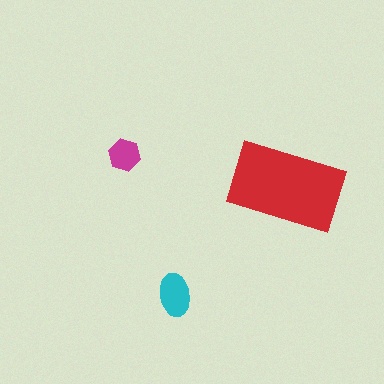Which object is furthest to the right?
The red rectangle is rightmost.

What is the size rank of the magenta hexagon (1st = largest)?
3rd.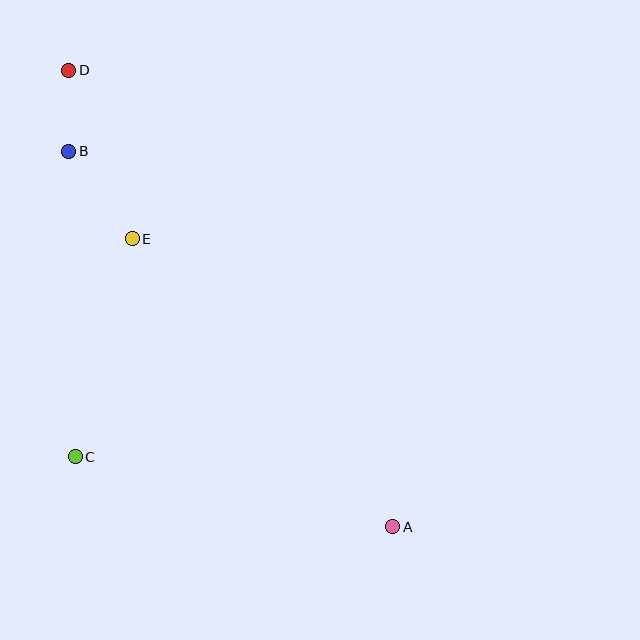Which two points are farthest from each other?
Points A and D are farthest from each other.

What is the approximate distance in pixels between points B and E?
The distance between B and E is approximately 109 pixels.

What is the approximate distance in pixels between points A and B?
The distance between A and B is approximately 496 pixels.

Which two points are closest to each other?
Points B and D are closest to each other.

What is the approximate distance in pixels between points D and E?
The distance between D and E is approximately 180 pixels.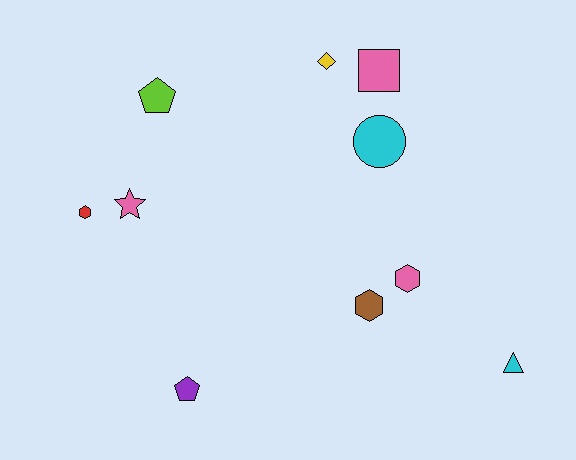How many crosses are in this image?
There are no crosses.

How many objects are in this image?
There are 10 objects.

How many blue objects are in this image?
There are no blue objects.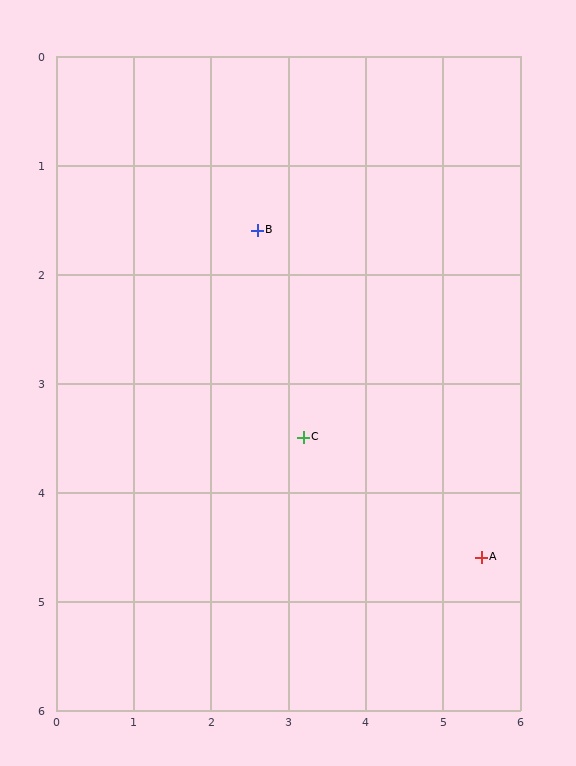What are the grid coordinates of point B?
Point B is at approximately (2.6, 1.6).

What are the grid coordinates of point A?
Point A is at approximately (5.5, 4.6).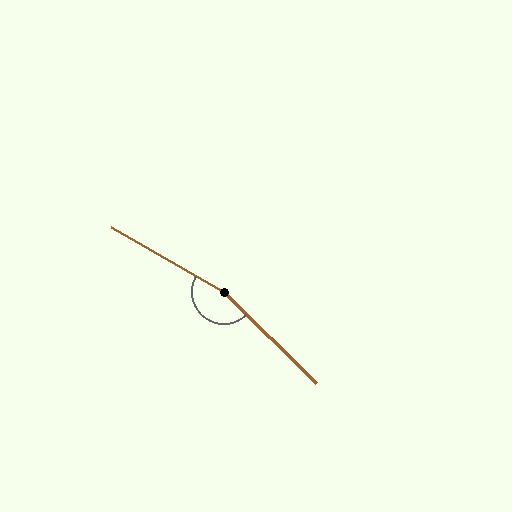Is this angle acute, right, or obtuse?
It is obtuse.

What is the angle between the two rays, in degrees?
Approximately 165 degrees.